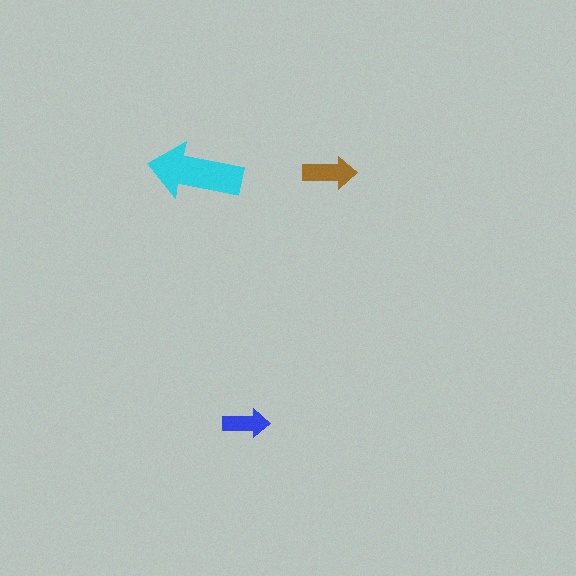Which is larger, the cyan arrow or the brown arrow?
The cyan one.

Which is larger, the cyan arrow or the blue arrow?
The cyan one.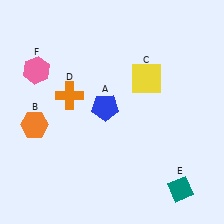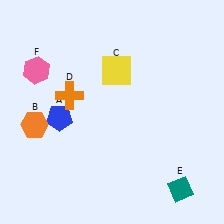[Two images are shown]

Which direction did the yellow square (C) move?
The yellow square (C) moved left.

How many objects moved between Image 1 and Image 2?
2 objects moved between the two images.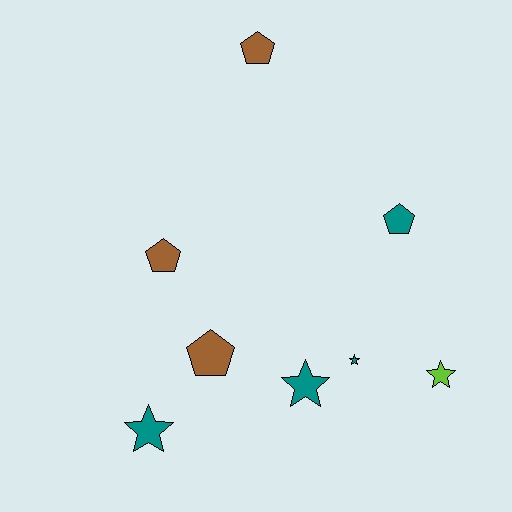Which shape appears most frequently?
Pentagon, with 4 objects.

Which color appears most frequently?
Teal, with 4 objects.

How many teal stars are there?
There are 3 teal stars.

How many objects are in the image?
There are 8 objects.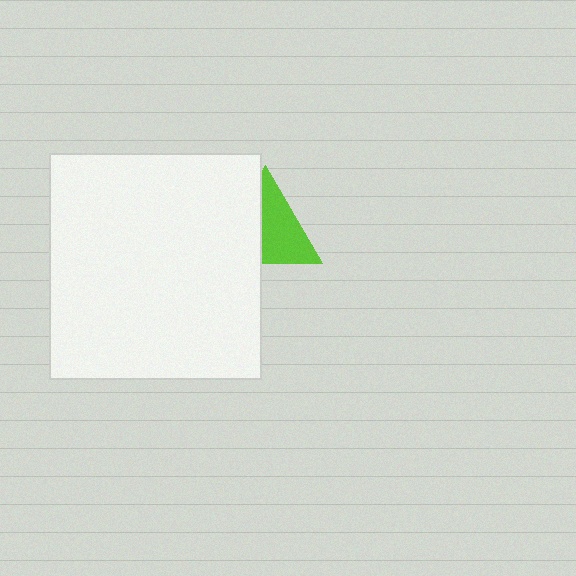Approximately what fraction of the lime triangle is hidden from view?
Roughly 43% of the lime triangle is hidden behind the white rectangle.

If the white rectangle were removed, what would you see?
You would see the complete lime triangle.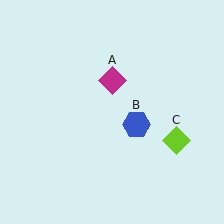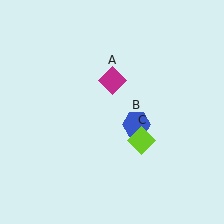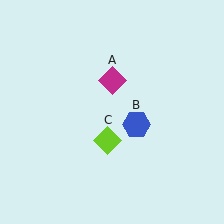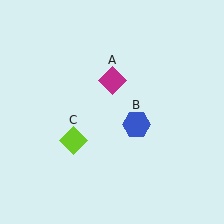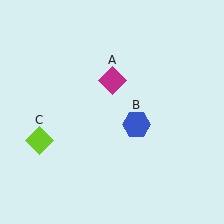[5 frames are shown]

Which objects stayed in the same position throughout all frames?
Magenta diamond (object A) and blue hexagon (object B) remained stationary.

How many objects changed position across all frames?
1 object changed position: lime diamond (object C).